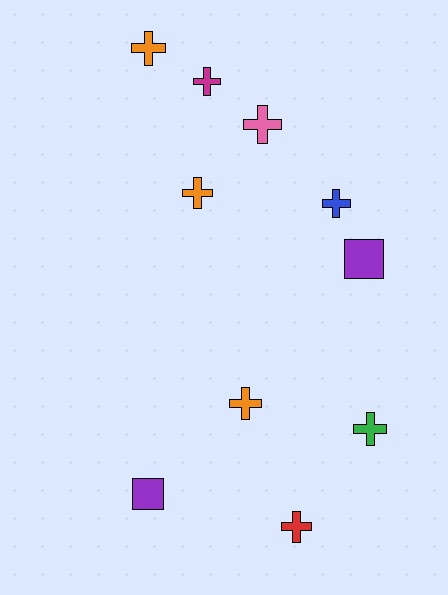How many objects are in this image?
There are 10 objects.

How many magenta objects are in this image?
There is 1 magenta object.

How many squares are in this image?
There are 2 squares.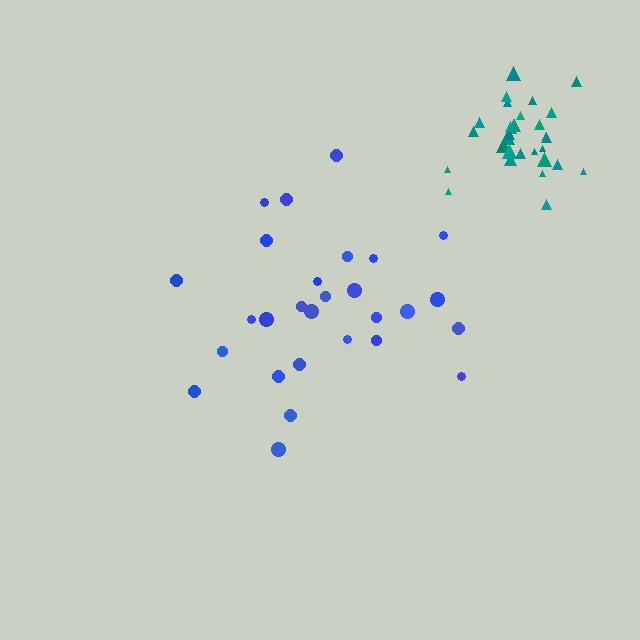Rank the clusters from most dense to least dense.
teal, blue.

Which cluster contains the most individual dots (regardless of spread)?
Teal (31).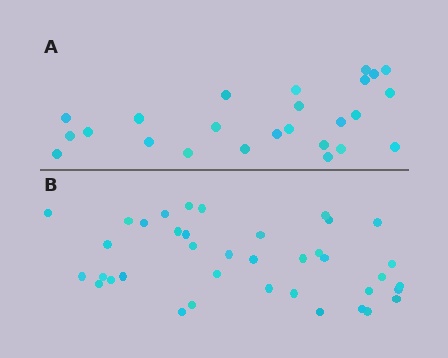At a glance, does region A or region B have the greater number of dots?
Region B (the bottom region) has more dots.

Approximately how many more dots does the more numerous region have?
Region B has approximately 15 more dots than region A.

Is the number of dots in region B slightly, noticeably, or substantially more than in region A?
Region B has substantially more. The ratio is roughly 1.5 to 1.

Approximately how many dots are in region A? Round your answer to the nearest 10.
About 20 dots. (The exact count is 25, which rounds to 20.)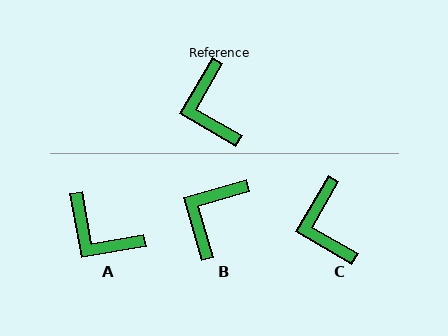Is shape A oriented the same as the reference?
No, it is off by about 40 degrees.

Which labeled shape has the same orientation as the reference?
C.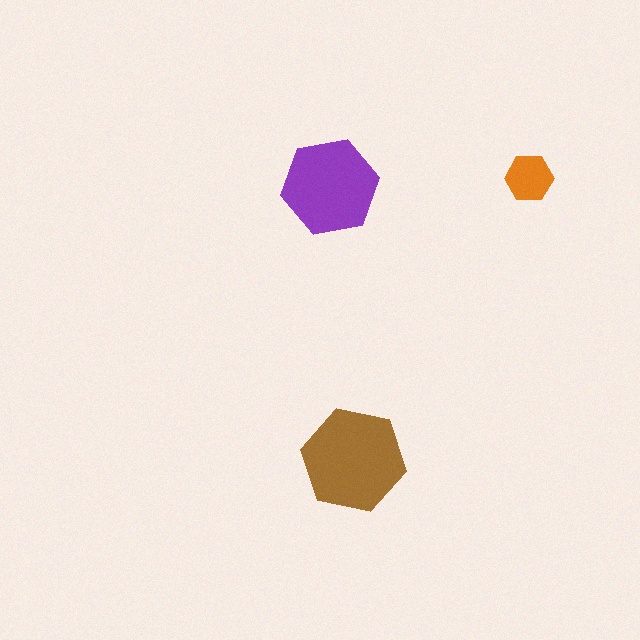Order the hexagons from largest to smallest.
the brown one, the purple one, the orange one.